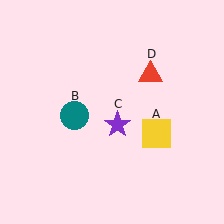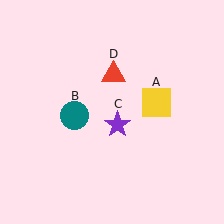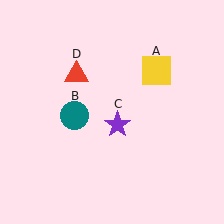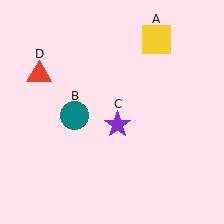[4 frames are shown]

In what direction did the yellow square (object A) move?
The yellow square (object A) moved up.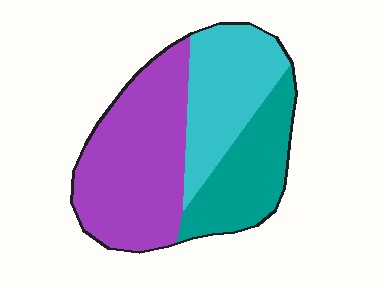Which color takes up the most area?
Purple, at roughly 45%.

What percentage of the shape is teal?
Teal takes up about one quarter (1/4) of the shape.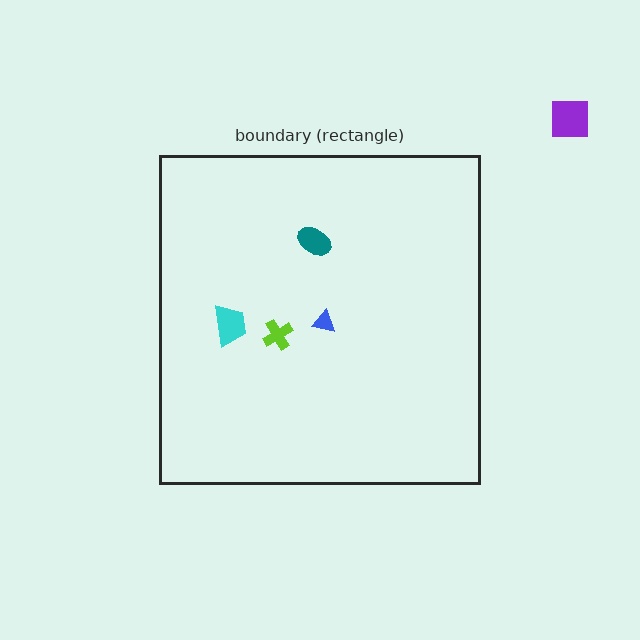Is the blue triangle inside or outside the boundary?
Inside.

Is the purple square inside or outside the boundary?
Outside.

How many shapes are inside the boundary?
4 inside, 1 outside.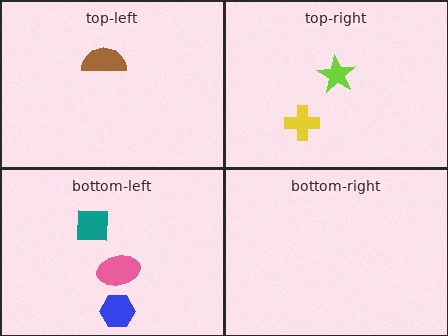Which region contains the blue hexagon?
The bottom-left region.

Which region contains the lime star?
The top-right region.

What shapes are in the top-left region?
The brown semicircle.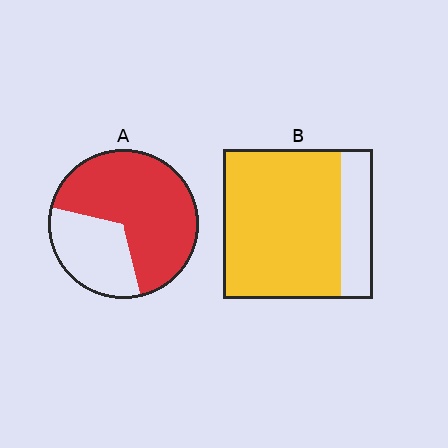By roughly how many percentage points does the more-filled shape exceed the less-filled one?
By roughly 10 percentage points (B over A).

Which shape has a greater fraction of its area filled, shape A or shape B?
Shape B.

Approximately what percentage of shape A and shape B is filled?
A is approximately 70% and B is approximately 80%.